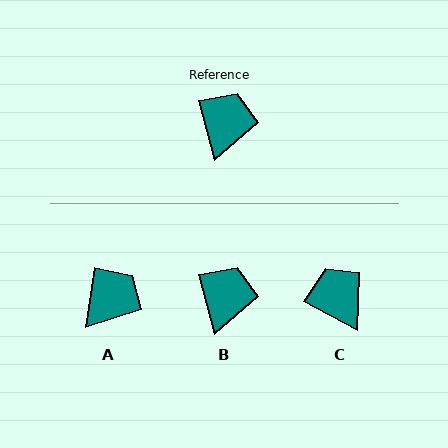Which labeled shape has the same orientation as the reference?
B.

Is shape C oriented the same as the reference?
No, it is off by about 47 degrees.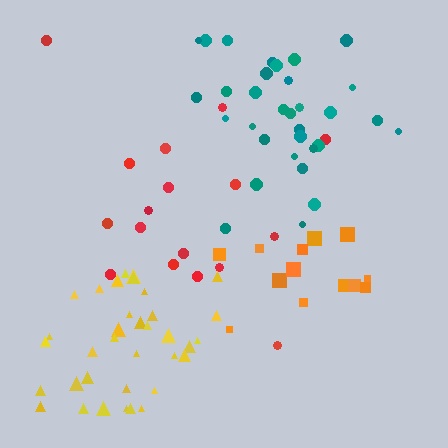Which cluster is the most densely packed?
Yellow.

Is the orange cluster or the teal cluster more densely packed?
Teal.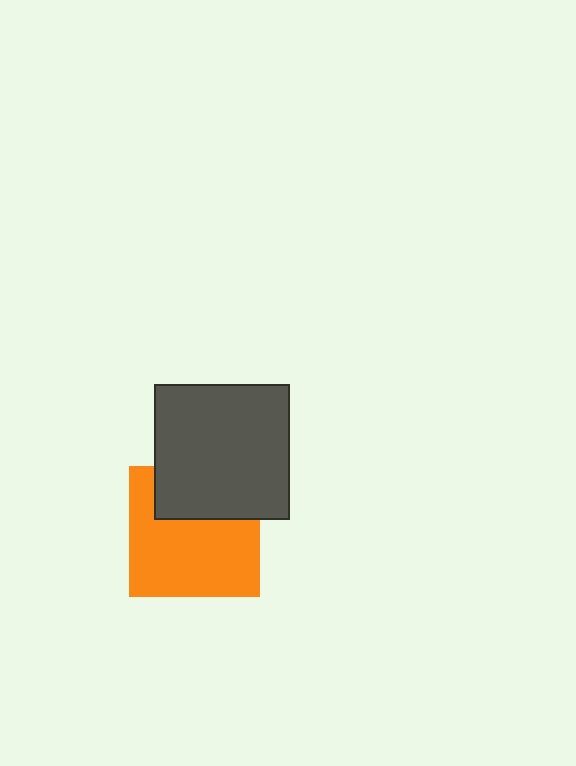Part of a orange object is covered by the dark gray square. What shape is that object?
It is a square.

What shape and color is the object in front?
The object in front is a dark gray square.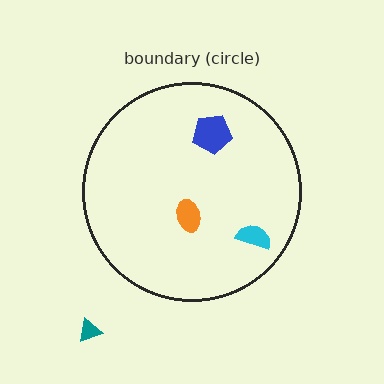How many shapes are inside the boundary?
3 inside, 1 outside.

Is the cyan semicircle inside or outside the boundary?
Inside.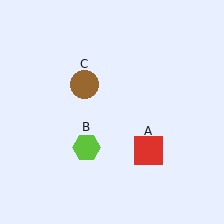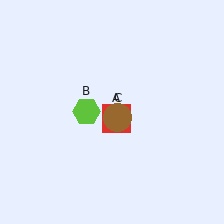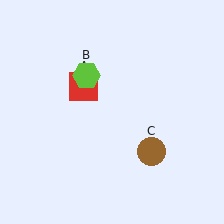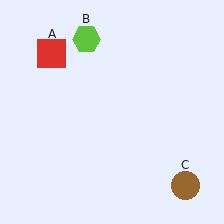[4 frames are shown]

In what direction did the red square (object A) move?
The red square (object A) moved up and to the left.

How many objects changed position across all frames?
3 objects changed position: red square (object A), lime hexagon (object B), brown circle (object C).